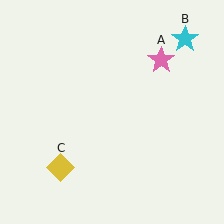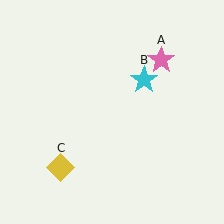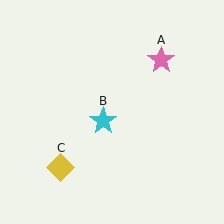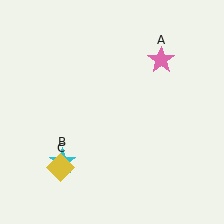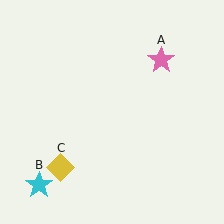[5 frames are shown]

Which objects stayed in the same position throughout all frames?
Pink star (object A) and yellow diamond (object C) remained stationary.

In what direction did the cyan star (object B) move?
The cyan star (object B) moved down and to the left.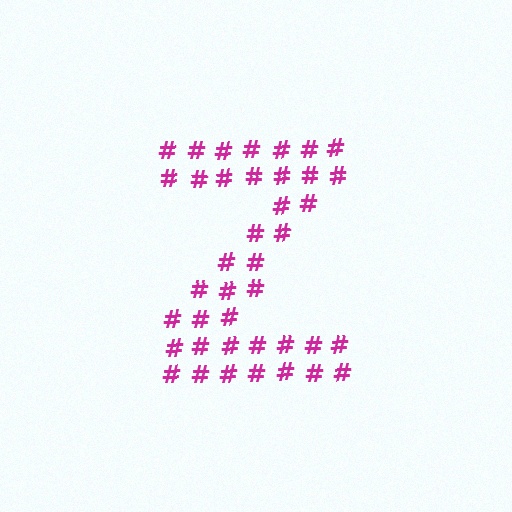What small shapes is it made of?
It is made of small hash symbols.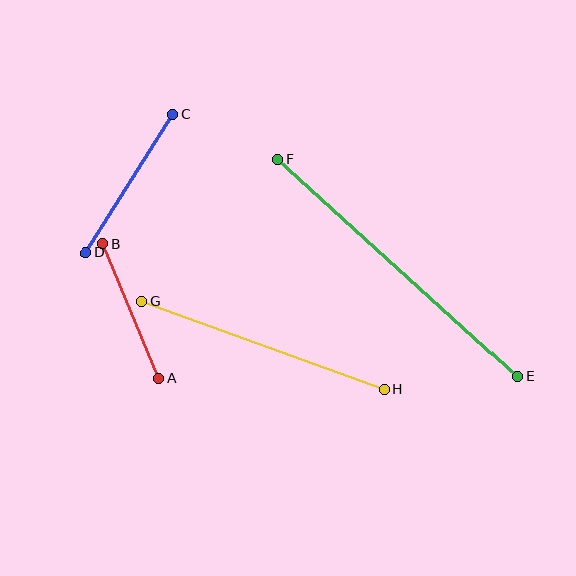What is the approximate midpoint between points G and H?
The midpoint is at approximately (263, 345) pixels.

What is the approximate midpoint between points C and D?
The midpoint is at approximately (129, 184) pixels.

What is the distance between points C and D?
The distance is approximately 163 pixels.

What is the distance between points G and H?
The distance is approximately 258 pixels.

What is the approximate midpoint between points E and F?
The midpoint is at approximately (398, 268) pixels.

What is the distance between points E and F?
The distance is approximately 324 pixels.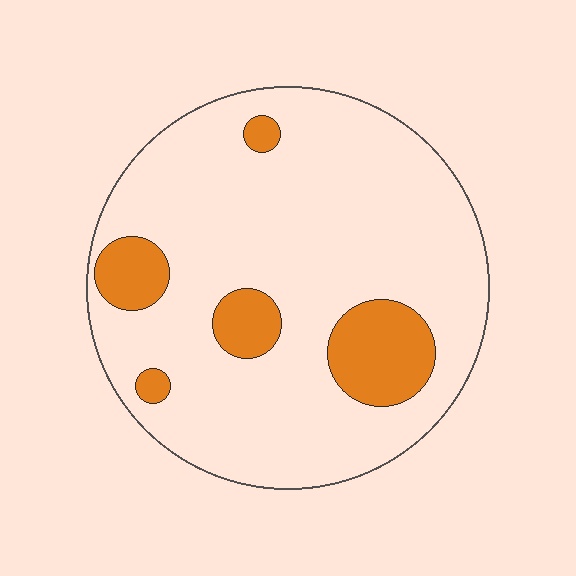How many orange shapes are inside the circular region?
5.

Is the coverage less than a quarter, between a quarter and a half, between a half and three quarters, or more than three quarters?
Less than a quarter.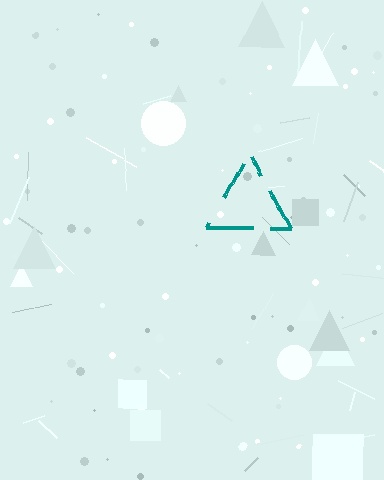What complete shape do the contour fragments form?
The contour fragments form a triangle.